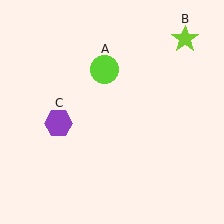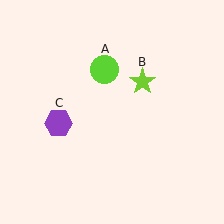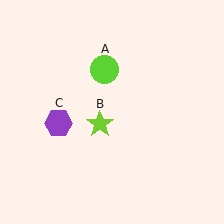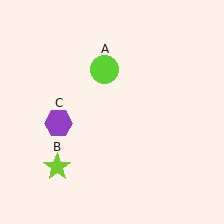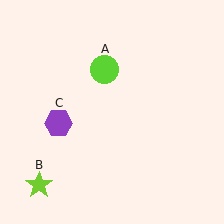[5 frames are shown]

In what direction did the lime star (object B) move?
The lime star (object B) moved down and to the left.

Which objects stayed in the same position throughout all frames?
Lime circle (object A) and purple hexagon (object C) remained stationary.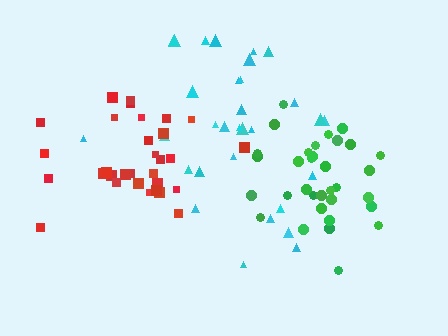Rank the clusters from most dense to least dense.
green, red, cyan.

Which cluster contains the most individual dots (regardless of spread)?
Green (33).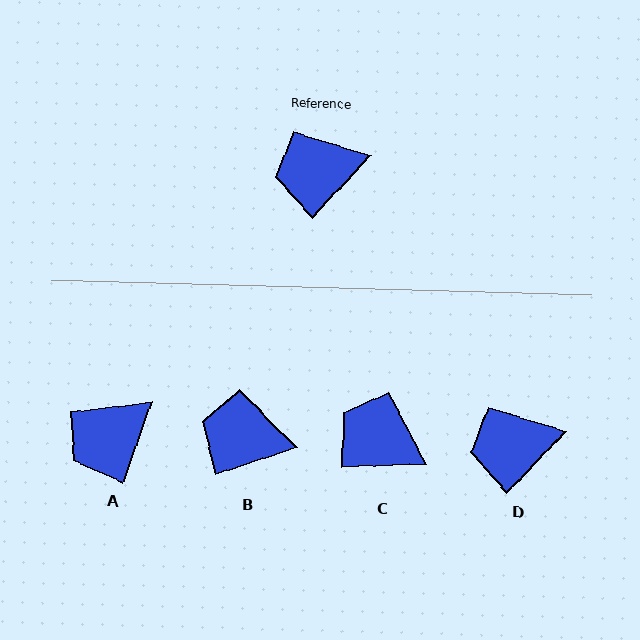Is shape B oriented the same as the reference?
No, it is off by about 28 degrees.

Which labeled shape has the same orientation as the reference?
D.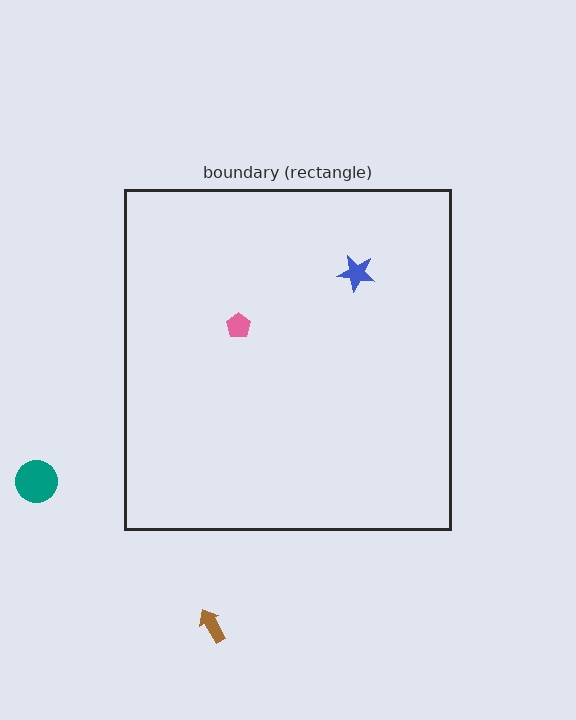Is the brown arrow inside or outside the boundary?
Outside.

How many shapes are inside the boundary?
2 inside, 2 outside.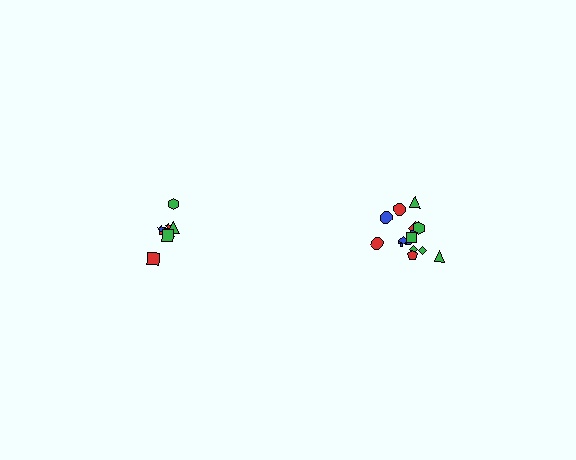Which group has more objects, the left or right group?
The right group.